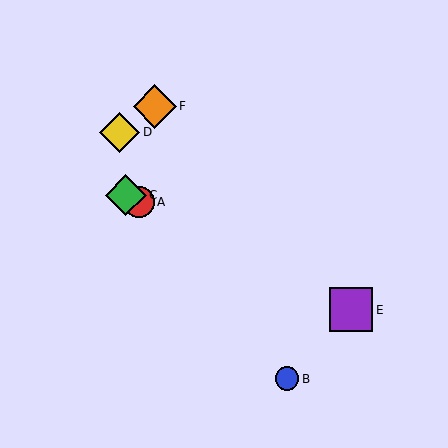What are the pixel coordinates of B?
Object B is at (287, 379).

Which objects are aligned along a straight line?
Objects A, C, E are aligned along a straight line.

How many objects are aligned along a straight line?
3 objects (A, C, E) are aligned along a straight line.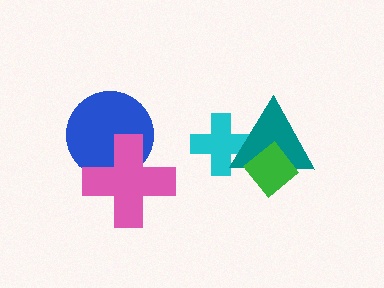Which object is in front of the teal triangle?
The green diamond is in front of the teal triangle.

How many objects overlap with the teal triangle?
2 objects overlap with the teal triangle.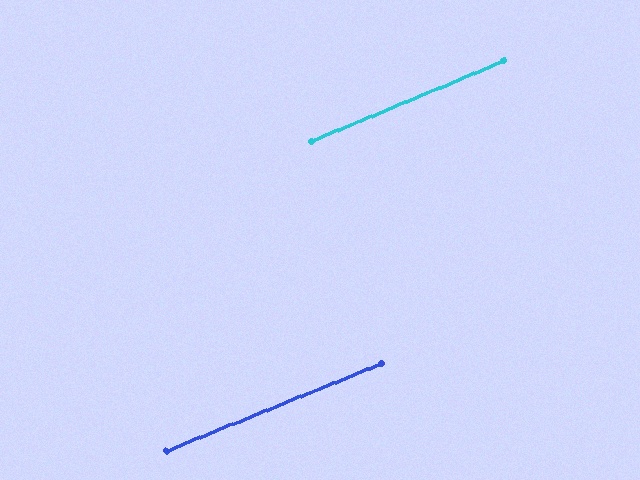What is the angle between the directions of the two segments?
Approximately 1 degree.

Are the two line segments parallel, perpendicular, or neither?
Parallel — their directions differ by only 0.7°.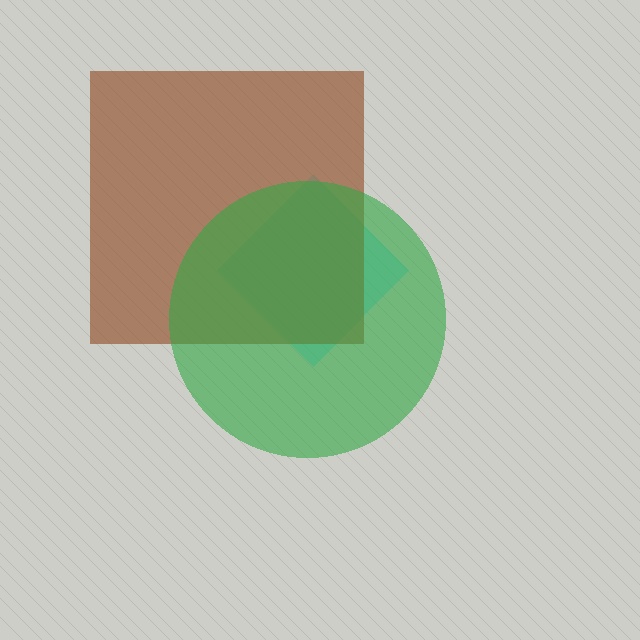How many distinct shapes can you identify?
There are 3 distinct shapes: a cyan diamond, a brown square, a green circle.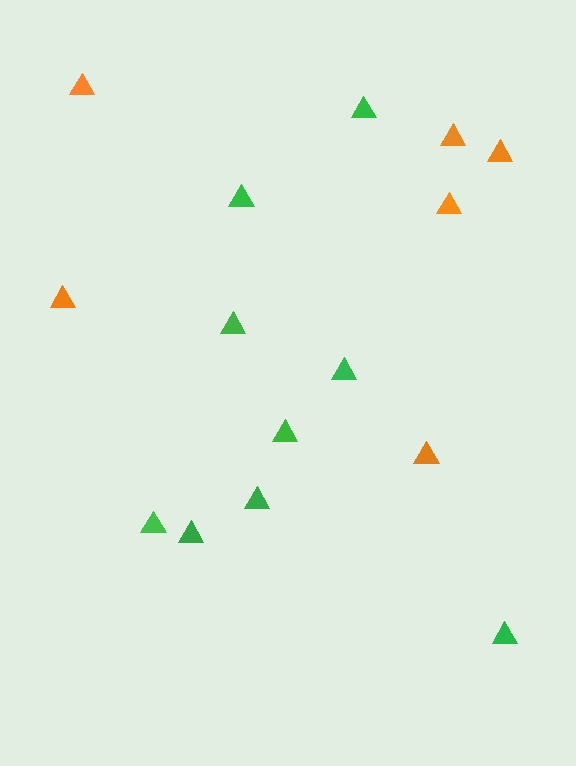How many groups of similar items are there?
There are 2 groups: one group of green triangles (9) and one group of orange triangles (6).